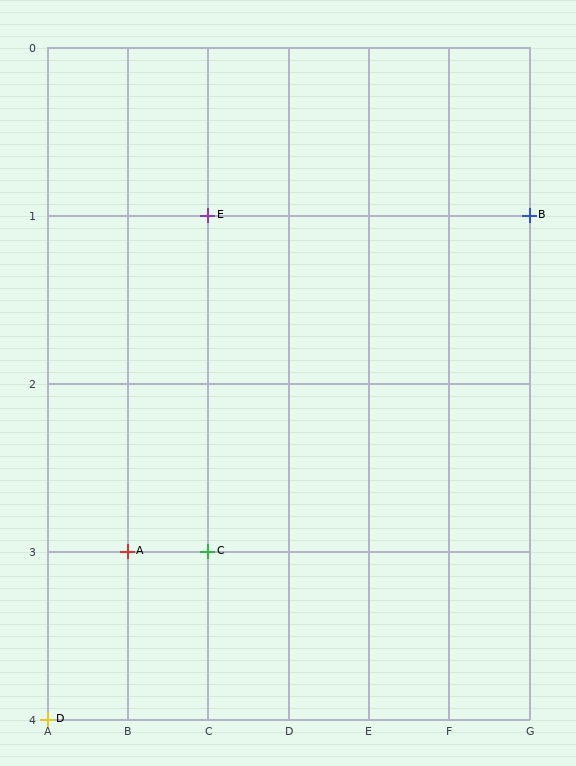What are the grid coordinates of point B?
Point B is at grid coordinates (G, 1).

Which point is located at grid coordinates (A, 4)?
Point D is at (A, 4).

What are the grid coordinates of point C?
Point C is at grid coordinates (C, 3).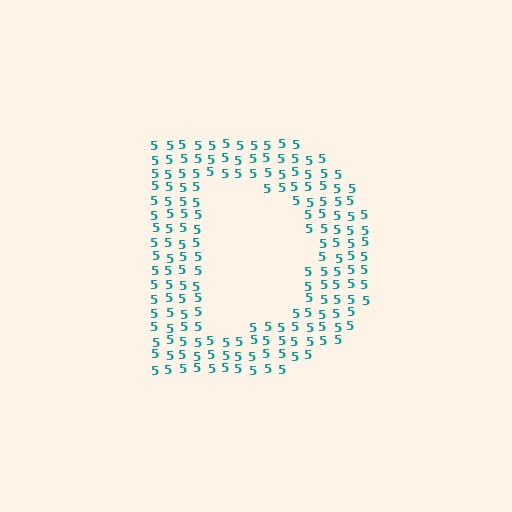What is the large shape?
The large shape is the letter D.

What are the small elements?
The small elements are digit 5's.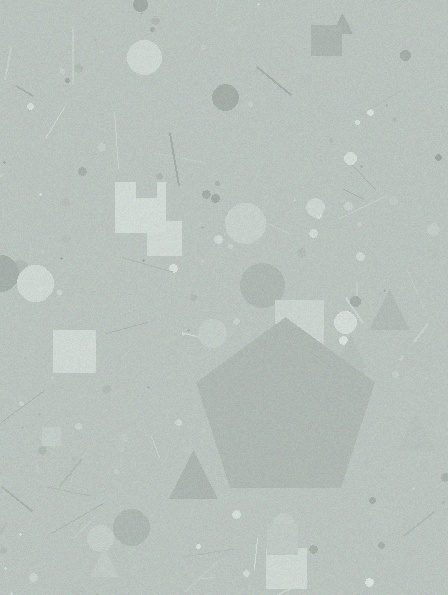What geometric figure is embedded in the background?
A pentagon is embedded in the background.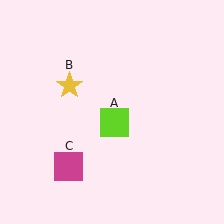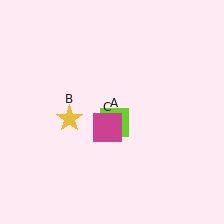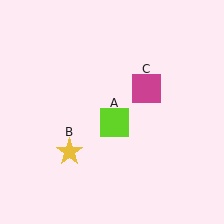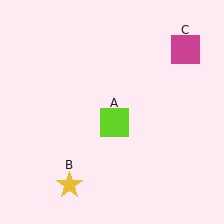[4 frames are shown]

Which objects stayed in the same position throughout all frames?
Lime square (object A) remained stationary.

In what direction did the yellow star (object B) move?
The yellow star (object B) moved down.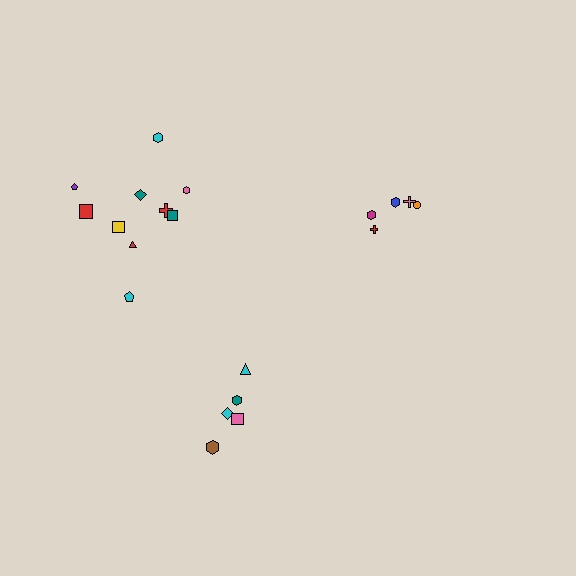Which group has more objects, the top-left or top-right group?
The top-left group.